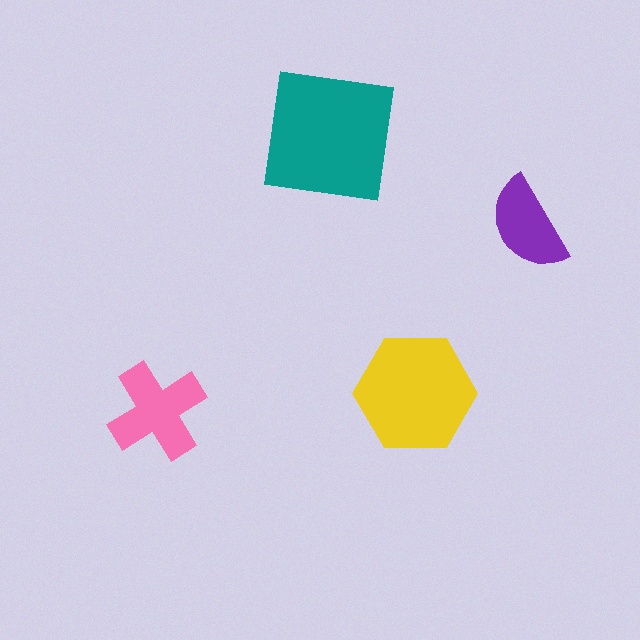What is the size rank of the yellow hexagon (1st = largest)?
2nd.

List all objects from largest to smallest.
The teal square, the yellow hexagon, the pink cross, the purple semicircle.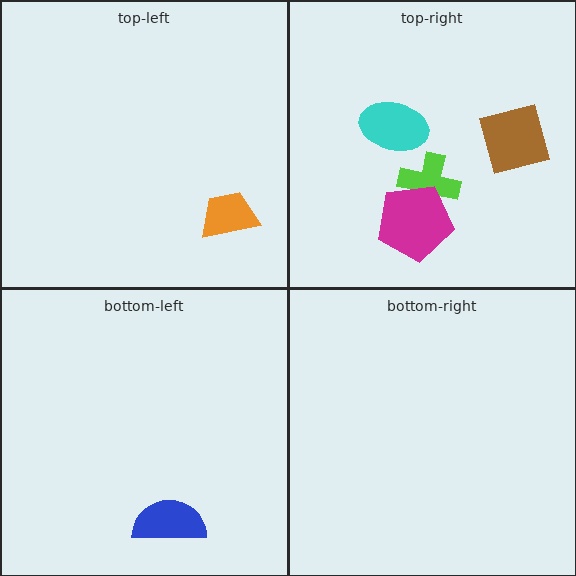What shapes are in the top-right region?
The brown square, the cyan ellipse, the lime cross, the magenta pentagon.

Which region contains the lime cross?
The top-right region.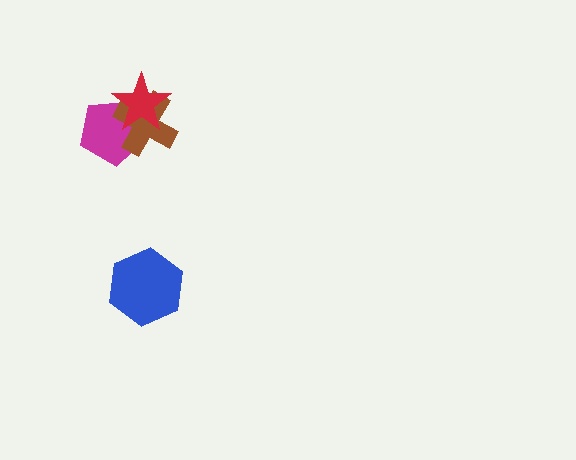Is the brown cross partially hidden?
Yes, it is partially covered by another shape.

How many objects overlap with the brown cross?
2 objects overlap with the brown cross.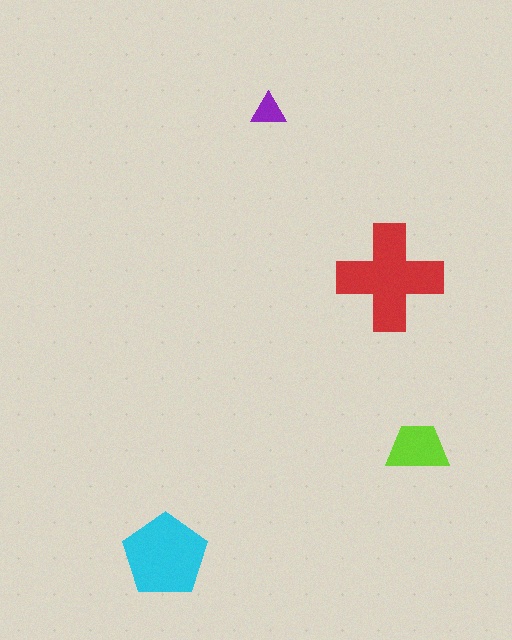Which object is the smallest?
The purple triangle.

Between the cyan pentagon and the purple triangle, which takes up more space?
The cyan pentagon.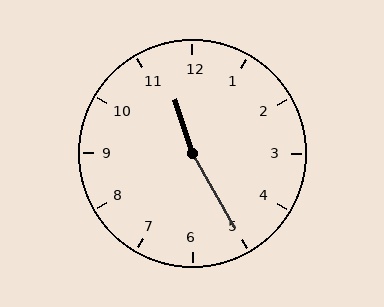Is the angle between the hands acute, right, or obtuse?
It is obtuse.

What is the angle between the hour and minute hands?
Approximately 168 degrees.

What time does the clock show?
11:25.